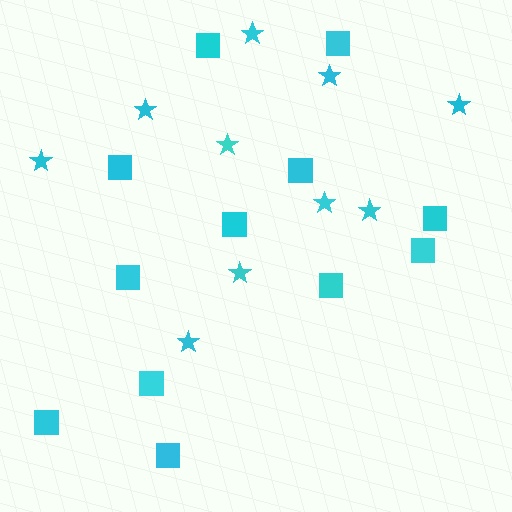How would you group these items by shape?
There are 2 groups: one group of squares (12) and one group of stars (10).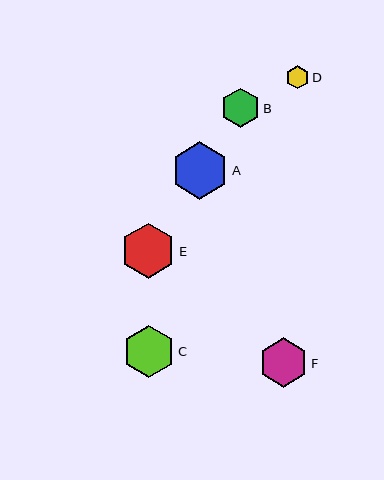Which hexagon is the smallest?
Hexagon D is the smallest with a size of approximately 24 pixels.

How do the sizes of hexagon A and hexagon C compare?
Hexagon A and hexagon C are approximately the same size.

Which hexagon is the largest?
Hexagon A is the largest with a size of approximately 57 pixels.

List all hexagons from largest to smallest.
From largest to smallest: A, E, C, F, B, D.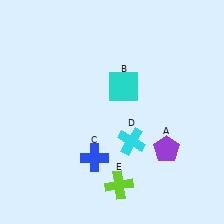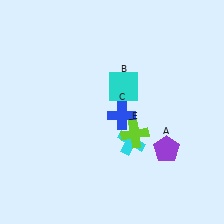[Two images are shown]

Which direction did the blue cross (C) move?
The blue cross (C) moved up.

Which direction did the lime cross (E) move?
The lime cross (E) moved up.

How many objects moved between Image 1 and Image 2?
2 objects moved between the two images.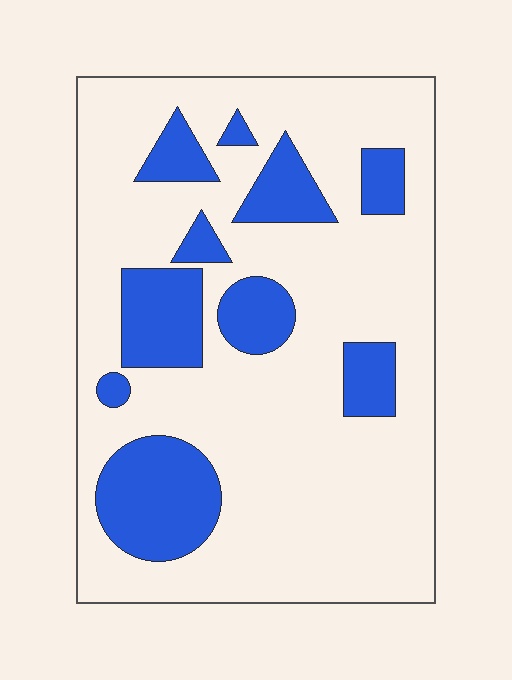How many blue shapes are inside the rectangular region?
10.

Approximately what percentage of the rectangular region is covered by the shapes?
Approximately 25%.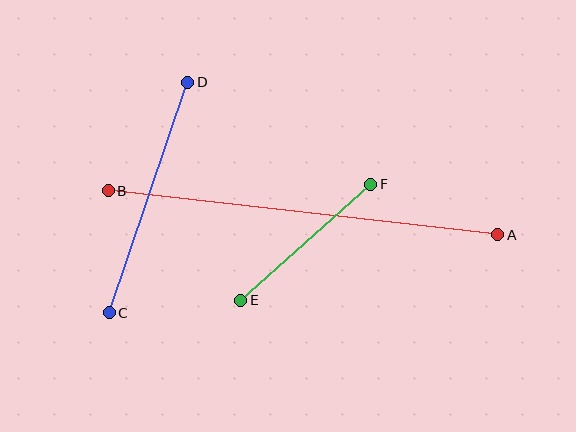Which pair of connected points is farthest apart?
Points A and B are farthest apart.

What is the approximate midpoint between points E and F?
The midpoint is at approximately (306, 242) pixels.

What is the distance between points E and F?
The distance is approximately 174 pixels.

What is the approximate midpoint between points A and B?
The midpoint is at approximately (303, 213) pixels.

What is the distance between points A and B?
The distance is approximately 392 pixels.